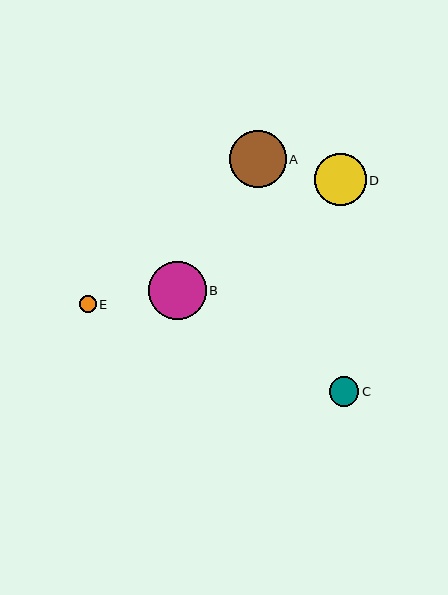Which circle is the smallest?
Circle E is the smallest with a size of approximately 17 pixels.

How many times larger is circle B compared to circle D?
Circle B is approximately 1.1 times the size of circle D.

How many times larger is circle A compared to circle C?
Circle A is approximately 1.9 times the size of circle C.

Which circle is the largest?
Circle B is the largest with a size of approximately 58 pixels.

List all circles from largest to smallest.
From largest to smallest: B, A, D, C, E.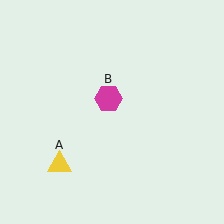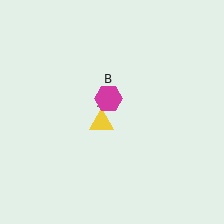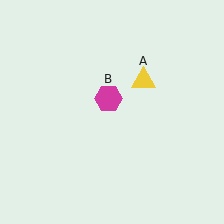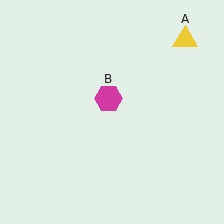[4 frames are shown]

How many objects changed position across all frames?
1 object changed position: yellow triangle (object A).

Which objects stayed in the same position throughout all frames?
Magenta hexagon (object B) remained stationary.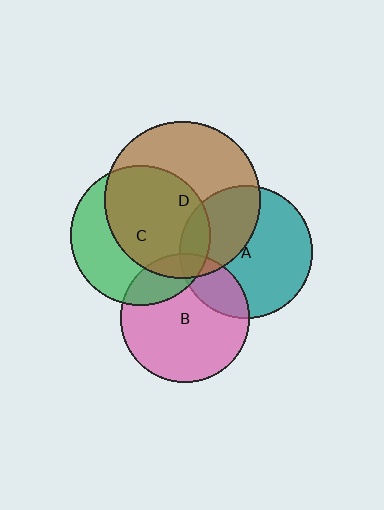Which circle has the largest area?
Circle D (brown).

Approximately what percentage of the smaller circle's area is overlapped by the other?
Approximately 20%.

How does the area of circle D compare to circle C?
Approximately 1.2 times.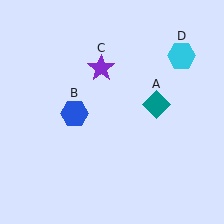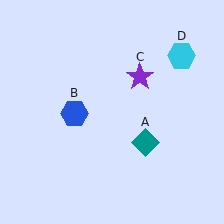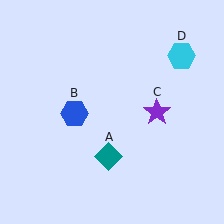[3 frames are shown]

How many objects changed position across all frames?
2 objects changed position: teal diamond (object A), purple star (object C).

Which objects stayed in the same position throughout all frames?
Blue hexagon (object B) and cyan hexagon (object D) remained stationary.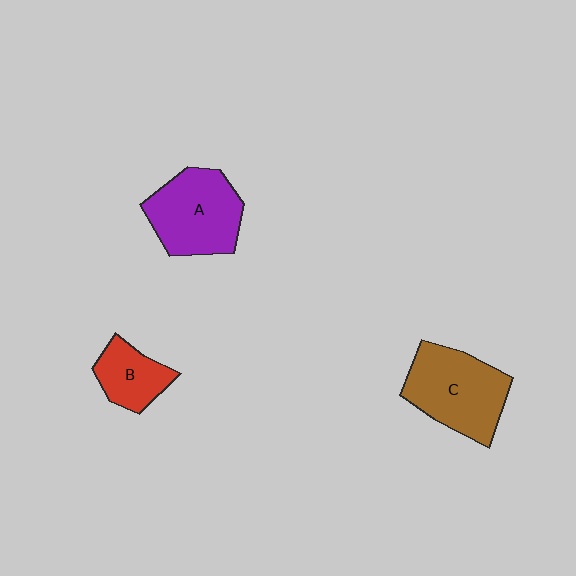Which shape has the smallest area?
Shape B (red).